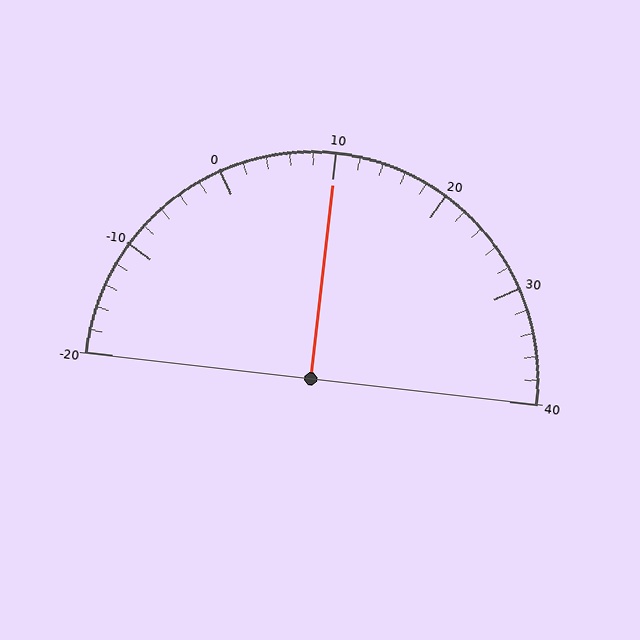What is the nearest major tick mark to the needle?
The nearest major tick mark is 10.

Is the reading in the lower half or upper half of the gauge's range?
The reading is in the upper half of the range (-20 to 40).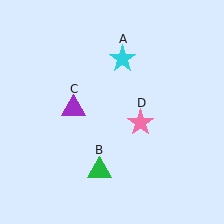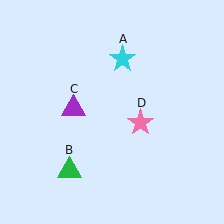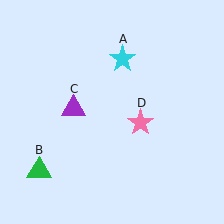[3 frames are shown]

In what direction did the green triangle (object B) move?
The green triangle (object B) moved left.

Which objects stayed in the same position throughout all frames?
Cyan star (object A) and purple triangle (object C) and pink star (object D) remained stationary.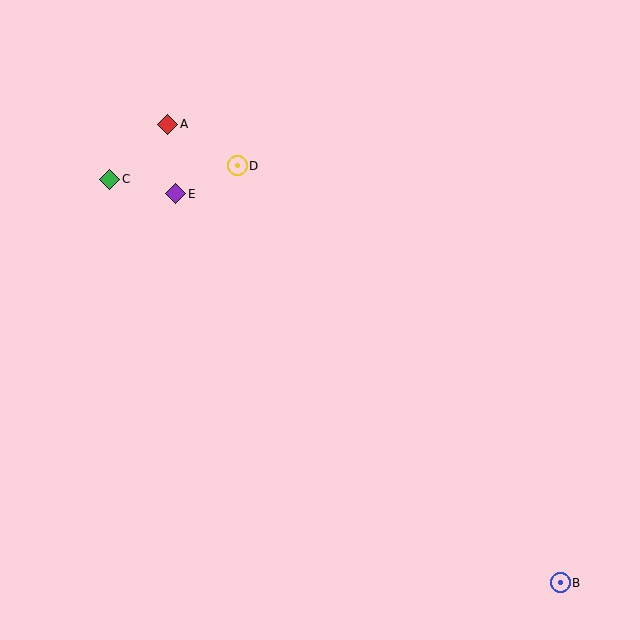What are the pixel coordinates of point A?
Point A is at (168, 124).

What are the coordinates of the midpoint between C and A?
The midpoint between C and A is at (139, 152).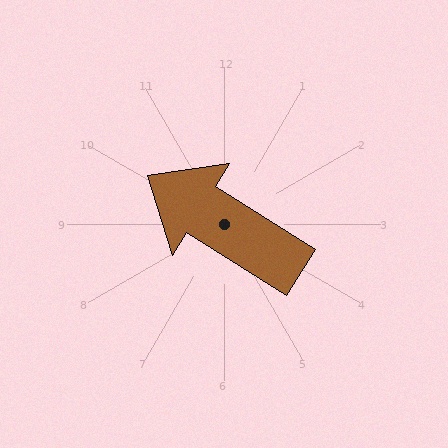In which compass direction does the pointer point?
Northwest.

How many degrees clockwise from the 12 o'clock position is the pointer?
Approximately 302 degrees.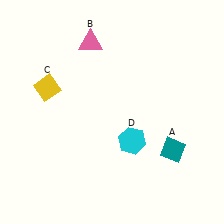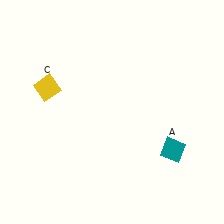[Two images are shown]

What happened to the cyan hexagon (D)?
The cyan hexagon (D) was removed in Image 2. It was in the bottom-right area of Image 1.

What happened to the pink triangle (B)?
The pink triangle (B) was removed in Image 2. It was in the top-left area of Image 1.